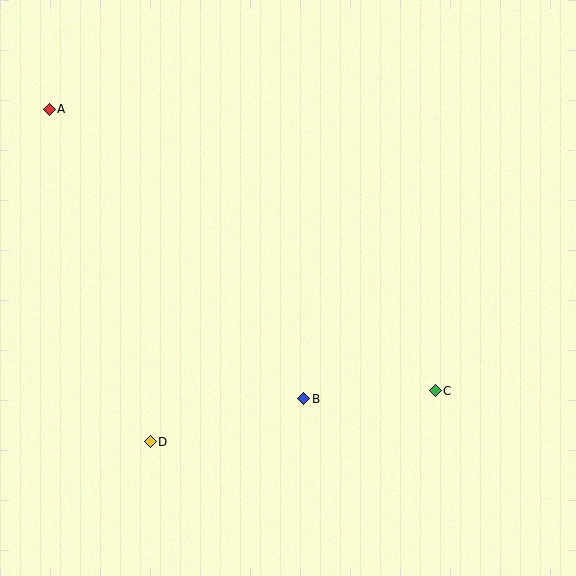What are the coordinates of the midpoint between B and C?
The midpoint between B and C is at (369, 395).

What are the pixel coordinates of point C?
Point C is at (435, 391).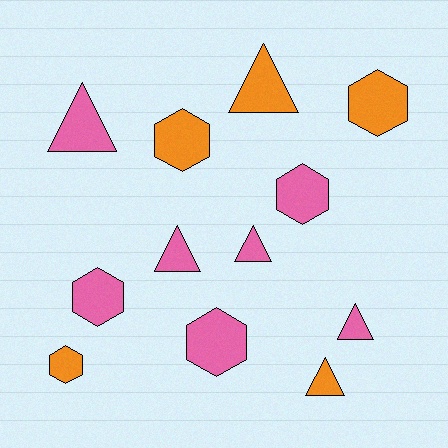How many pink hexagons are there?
There are 3 pink hexagons.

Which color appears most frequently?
Pink, with 7 objects.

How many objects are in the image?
There are 12 objects.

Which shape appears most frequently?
Triangle, with 6 objects.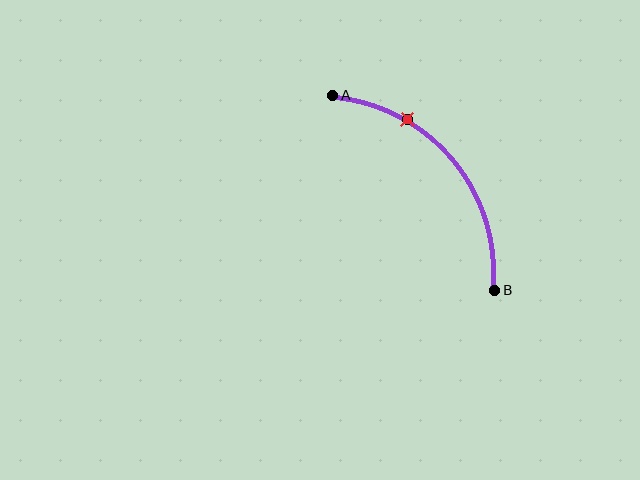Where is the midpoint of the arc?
The arc midpoint is the point on the curve farthest from the straight line joining A and B. It sits above and to the right of that line.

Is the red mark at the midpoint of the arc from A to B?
No. The red mark lies on the arc but is closer to endpoint A. The arc midpoint would be at the point on the curve equidistant along the arc from both A and B.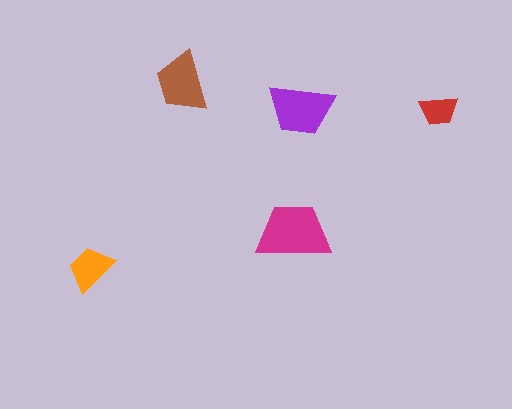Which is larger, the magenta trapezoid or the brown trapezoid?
The magenta one.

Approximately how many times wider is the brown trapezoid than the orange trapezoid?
About 1.5 times wider.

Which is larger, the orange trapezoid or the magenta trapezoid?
The magenta one.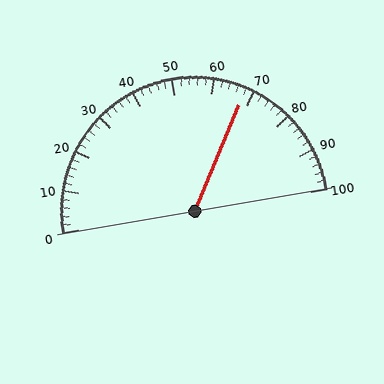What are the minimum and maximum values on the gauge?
The gauge ranges from 0 to 100.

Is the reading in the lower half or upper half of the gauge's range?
The reading is in the upper half of the range (0 to 100).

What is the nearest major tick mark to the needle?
The nearest major tick mark is 70.